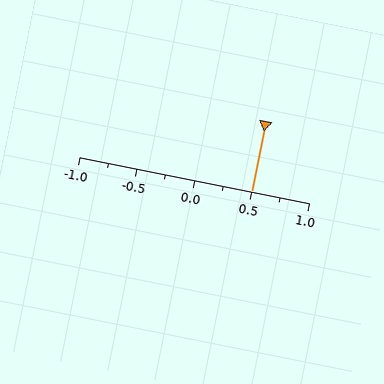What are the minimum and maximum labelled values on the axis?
The axis runs from -1.0 to 1.0.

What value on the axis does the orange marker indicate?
The marker indicates approximately 0.5.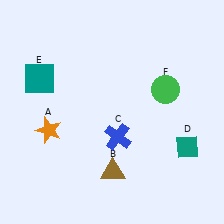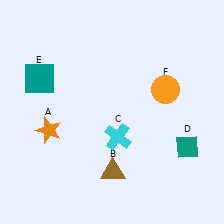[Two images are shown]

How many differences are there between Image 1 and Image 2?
There are 2 differences between the two images.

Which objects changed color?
C changed from blue to cyan. F changed from green to orange.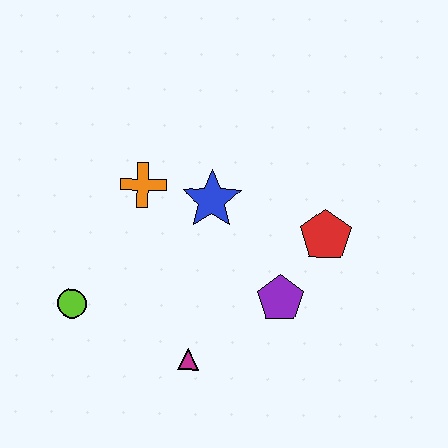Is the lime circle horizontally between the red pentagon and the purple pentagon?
No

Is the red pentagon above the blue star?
No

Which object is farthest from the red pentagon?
The lime circle is farthest from the red pentagon.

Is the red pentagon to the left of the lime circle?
No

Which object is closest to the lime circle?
The magenta triangle is closest to the lime circle.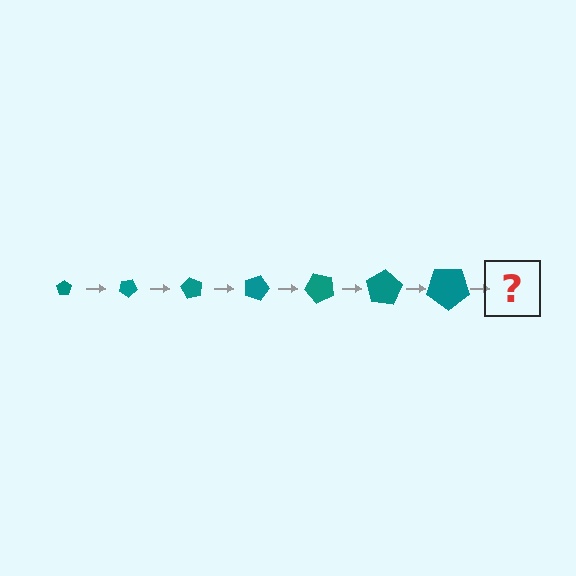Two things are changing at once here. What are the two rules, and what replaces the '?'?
The two rules are that the pentagon grows larger each step and it rotates 30 degrees each step. The '?' should be a pentagon, larger than the previous one and rotated 210 degrees from the start.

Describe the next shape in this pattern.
It should be a pentagon, larger than the previous one and rotated 210 degrees from the start.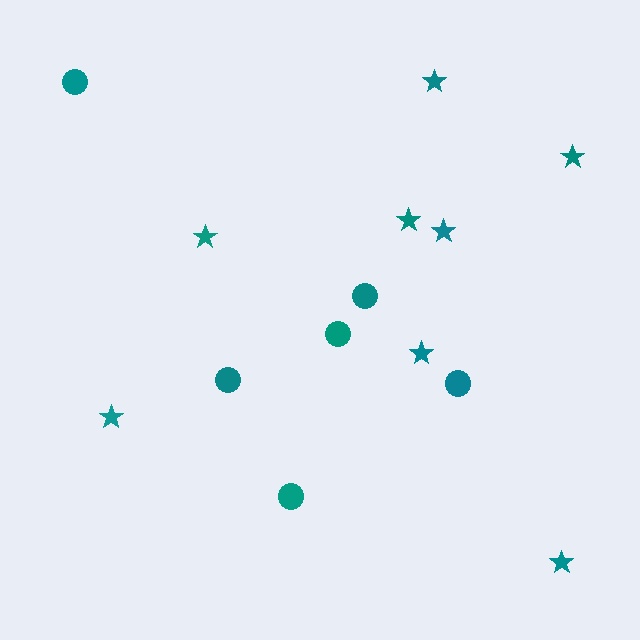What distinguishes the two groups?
There are 2 groups: one group of stars (8) and one group of circles (6).